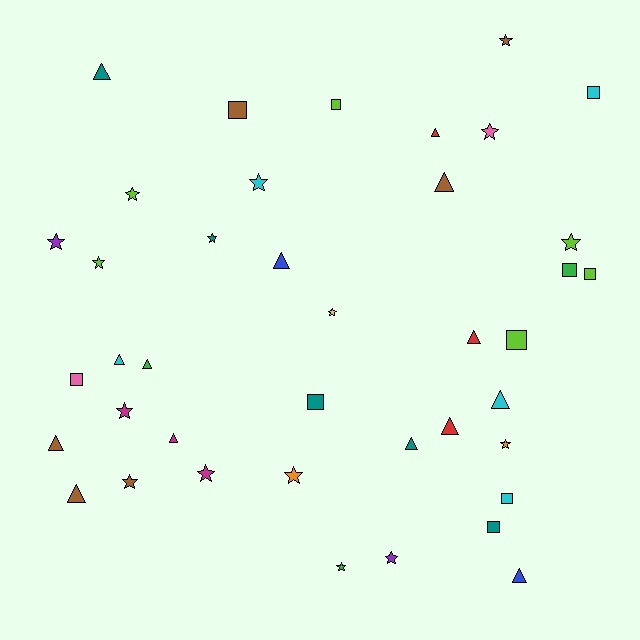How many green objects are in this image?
There are 3 green objects.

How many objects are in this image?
There are 40 objects.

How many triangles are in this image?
There are 14 triangles.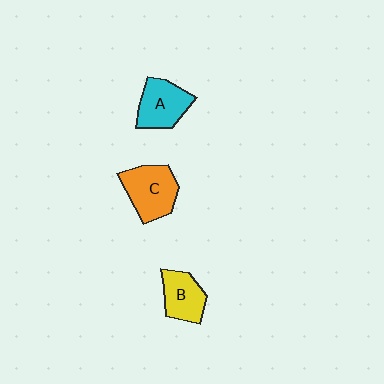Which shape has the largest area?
Shape C (orange).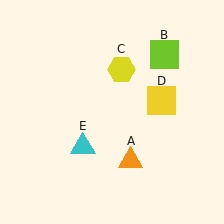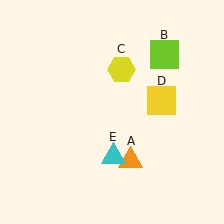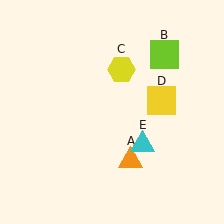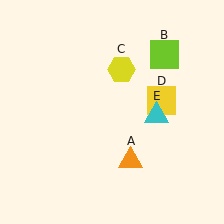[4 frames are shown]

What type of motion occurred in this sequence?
The cyan triangle (object E) rotated counterclockwise around the center of the scene.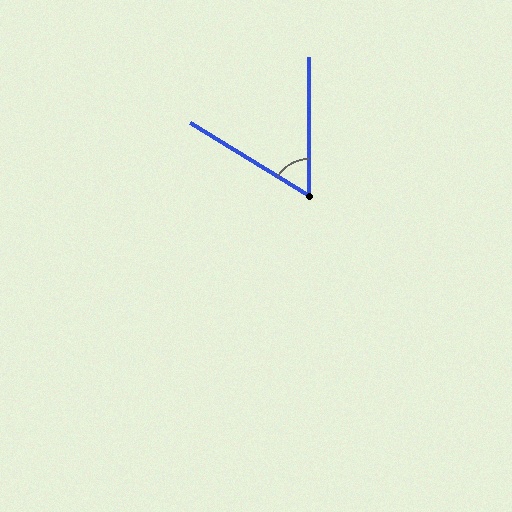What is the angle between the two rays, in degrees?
Approximately 59 degrees.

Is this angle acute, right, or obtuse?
It is acute.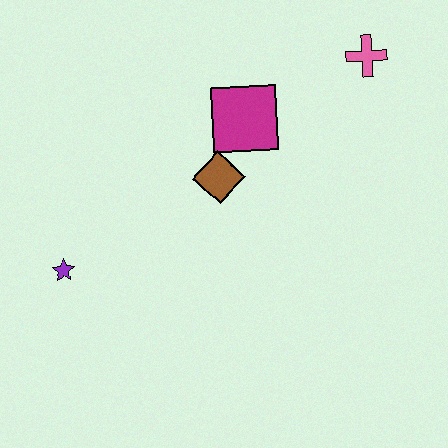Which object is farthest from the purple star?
The pink cross is farthest from the purple star.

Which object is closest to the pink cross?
The magenta square is closest to the pink cross.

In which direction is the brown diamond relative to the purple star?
The brown diamond is to the right of the purple star.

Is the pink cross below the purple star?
No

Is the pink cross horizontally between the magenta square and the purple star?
No